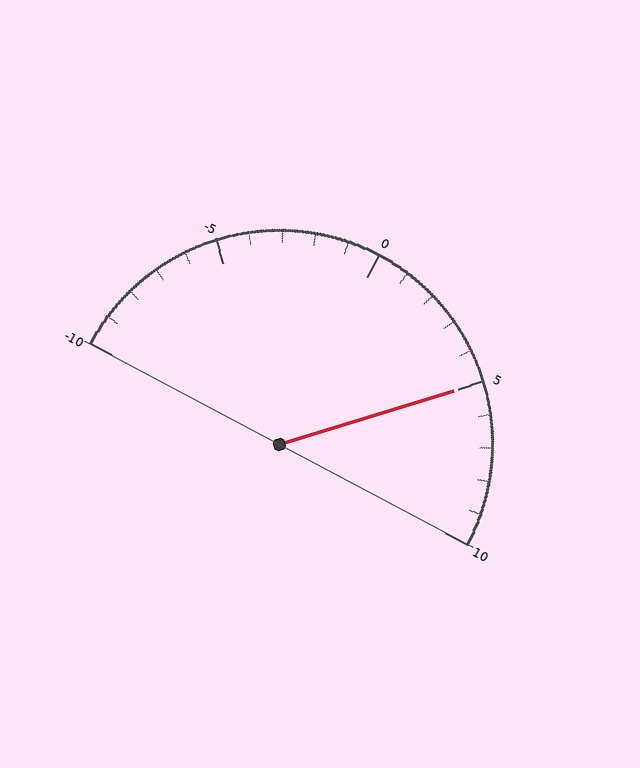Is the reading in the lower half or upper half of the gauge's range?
The reading is in the upper half of the range (-10 to 10).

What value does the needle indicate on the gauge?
The needle indicates approximately 5.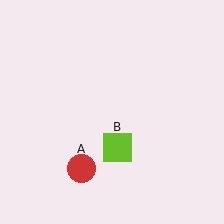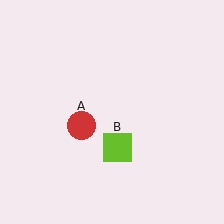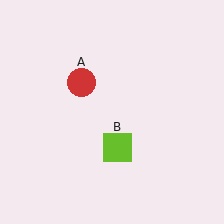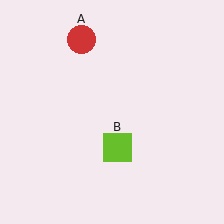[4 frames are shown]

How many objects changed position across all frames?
1 object changed position: red circle (object A).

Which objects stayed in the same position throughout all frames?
Lime square (object B) remained stationary.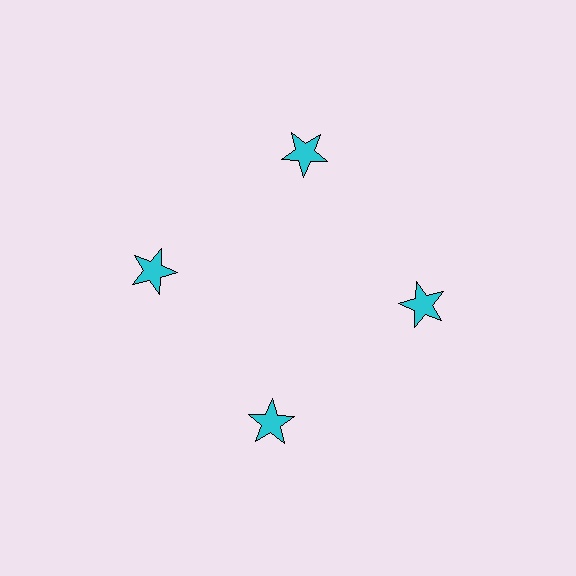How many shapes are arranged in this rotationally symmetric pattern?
There are 4 shapes, arranged in 4 groups of 1.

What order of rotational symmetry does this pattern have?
This pattern has 4-fold rotational symmetry.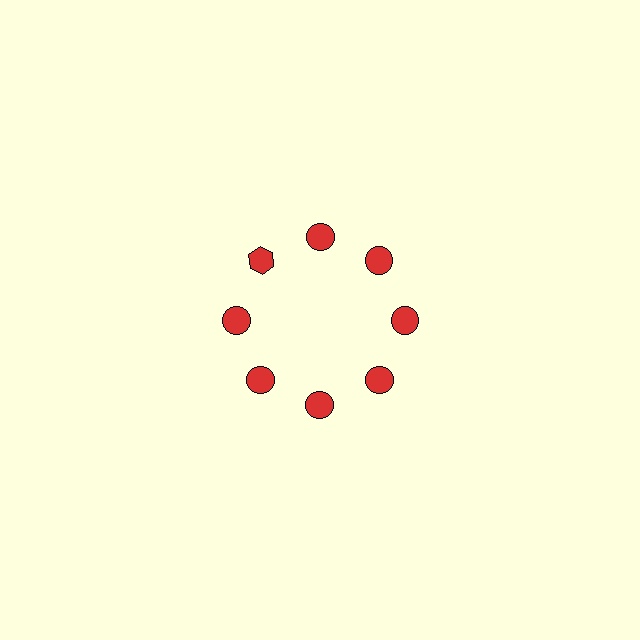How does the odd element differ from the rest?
It has a different shape: hexagon instead of circle.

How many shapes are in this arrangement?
There are 8 shapes arranged in a ring pattern.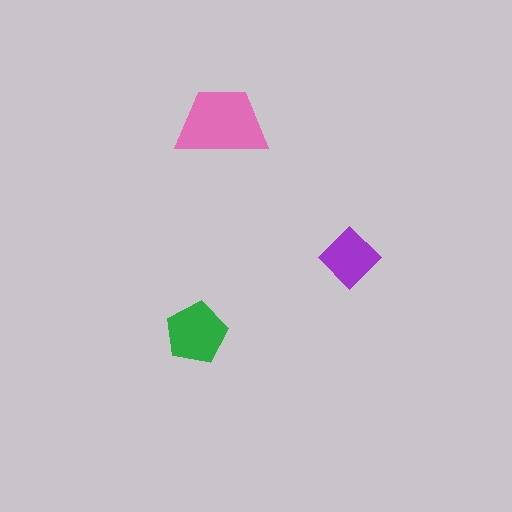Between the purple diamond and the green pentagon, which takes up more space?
The green pentagon.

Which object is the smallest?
The purple diamond.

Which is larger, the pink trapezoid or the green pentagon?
The pink trapezoid.